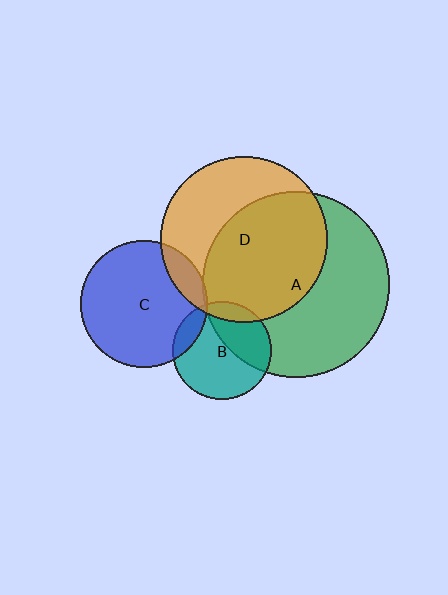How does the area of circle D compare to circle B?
Approximately 2.9 times.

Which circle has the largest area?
Circle A (green).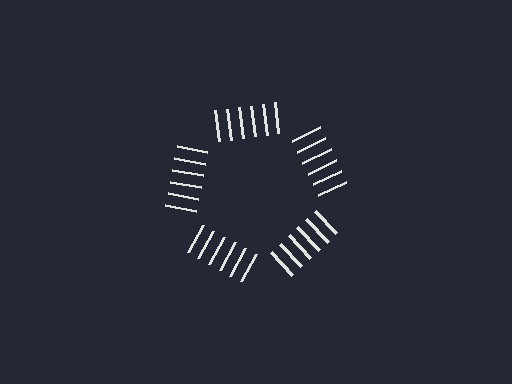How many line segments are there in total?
30 — 6 along each of the 5 edges.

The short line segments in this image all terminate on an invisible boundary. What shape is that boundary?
An illusory pentagon — the line segments terminate on its edges but no continuous stroke is drawn.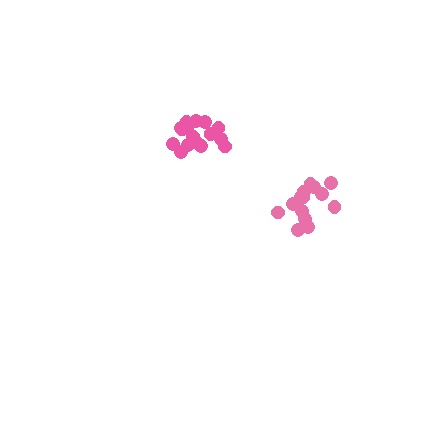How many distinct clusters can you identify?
There are 2 distinct clusters.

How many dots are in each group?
Group 1: 15 dots, Group 2: 17 dots (32 total).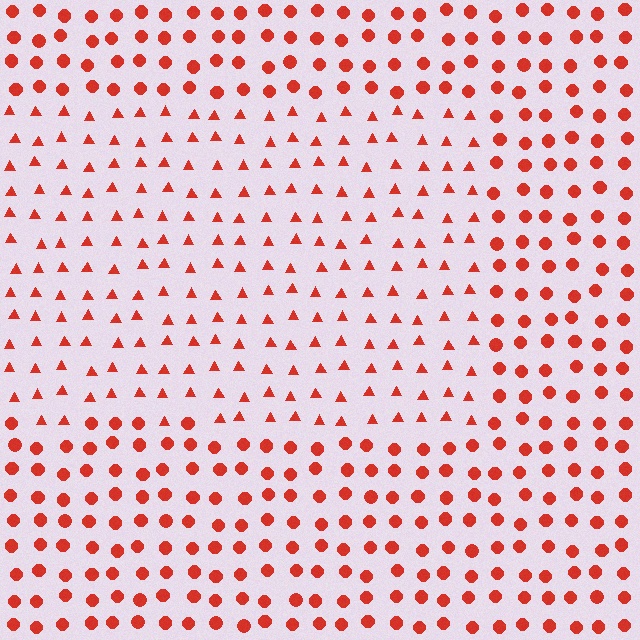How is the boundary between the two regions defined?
The boundary is defined by a change in element shape: triangles inside vs. circles outside. All elements share the same color and spacing.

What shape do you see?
I see a rectangle.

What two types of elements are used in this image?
The image uses triangles inside the rectangle region and circles outside it.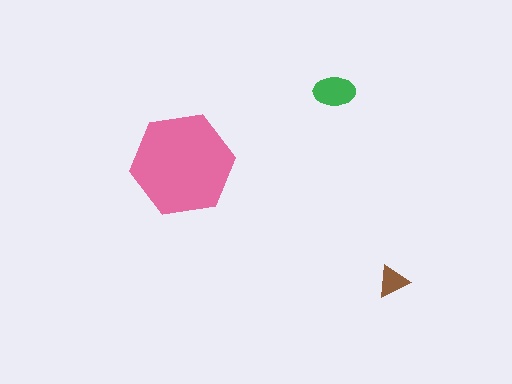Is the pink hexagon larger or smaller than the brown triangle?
Larger.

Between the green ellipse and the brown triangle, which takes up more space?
The green ellipse.